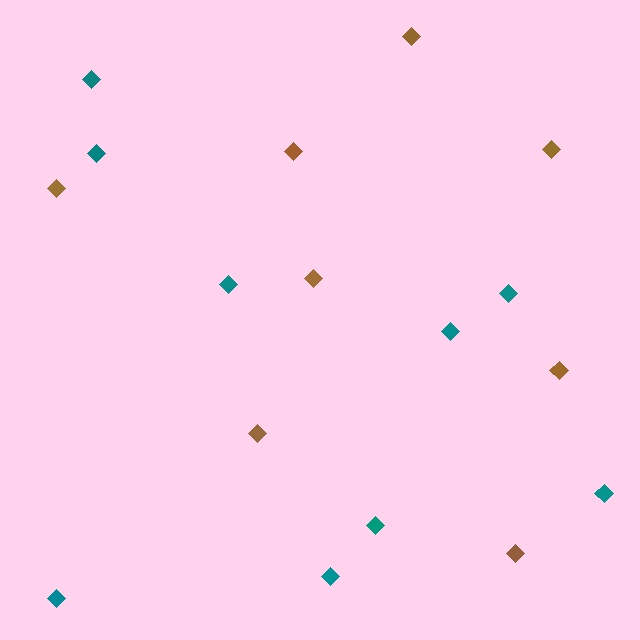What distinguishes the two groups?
There are 2 groups: one group of brown diamonds (8) and one group of teal diamonds (9).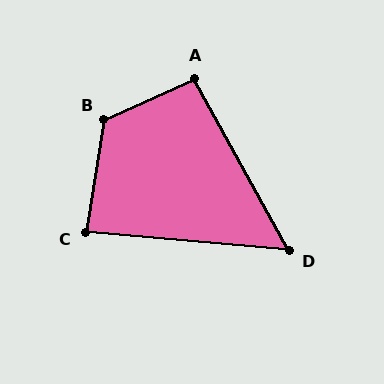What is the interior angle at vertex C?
Approximately 86 degrees (approximately right).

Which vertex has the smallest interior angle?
D, at approximately 56 degrees.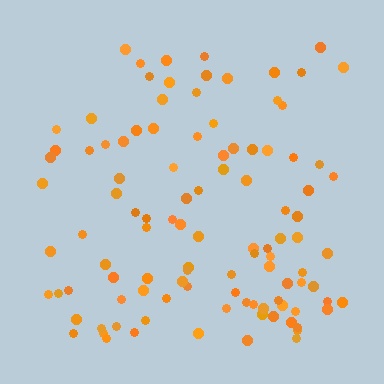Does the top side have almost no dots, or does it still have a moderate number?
Still a moderate number, just noticeably fewer than the bottom.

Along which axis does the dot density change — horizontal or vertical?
Vertical.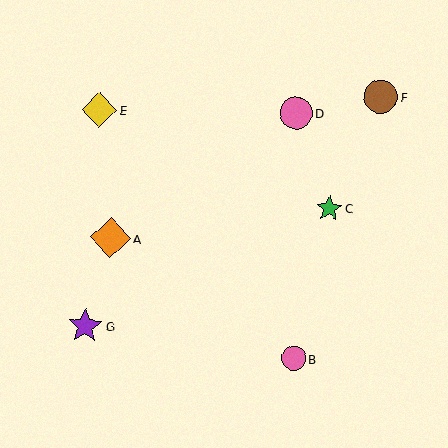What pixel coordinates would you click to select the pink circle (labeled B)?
Click at (294, 358) to select the pink circle B.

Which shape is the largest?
The orange diamond (labeled A) is the largest.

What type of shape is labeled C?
Shape C is a green star.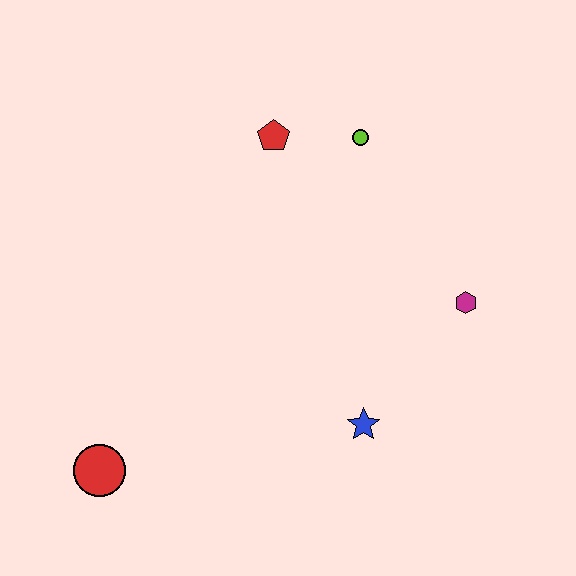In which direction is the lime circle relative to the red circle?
The lime circle is above the red circle.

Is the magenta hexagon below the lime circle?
Yes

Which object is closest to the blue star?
The magenta hexagon is closest to the blue star.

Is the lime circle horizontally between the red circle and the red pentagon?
No